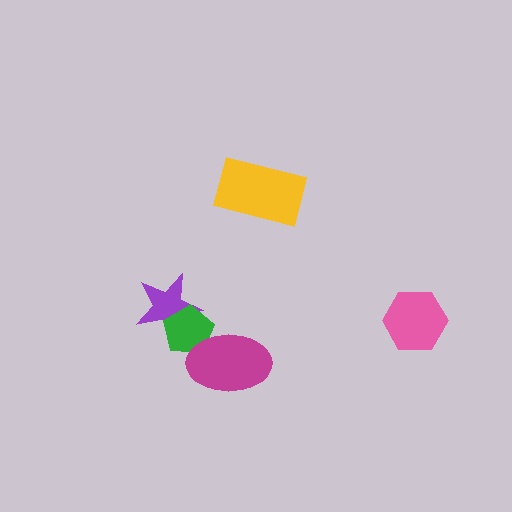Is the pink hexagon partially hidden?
No, no other shape covers it.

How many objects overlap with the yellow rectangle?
0 objects overlap with the yellow rectangle.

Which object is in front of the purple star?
The green pentagon is in front of the purple star.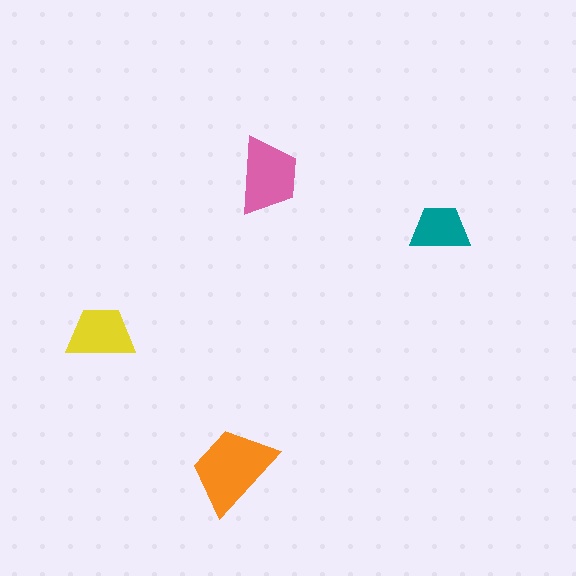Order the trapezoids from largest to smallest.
the orange one, the pink one, the yellow one, the teal one.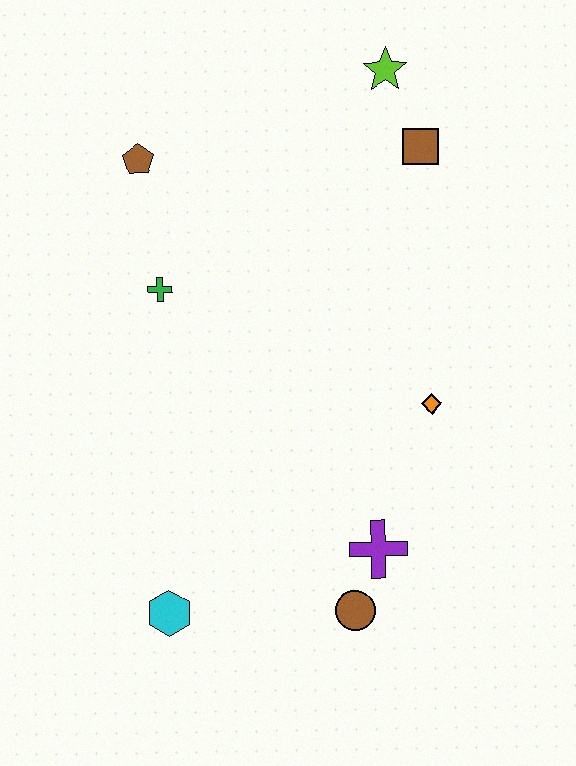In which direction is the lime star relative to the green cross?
The lime star is to the right of the green cross.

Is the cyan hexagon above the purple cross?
No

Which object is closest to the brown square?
The lime star is closest to the brown square.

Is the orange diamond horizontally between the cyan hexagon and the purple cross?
No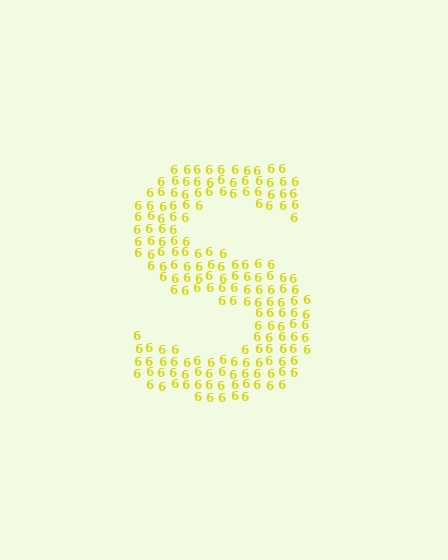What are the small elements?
The small elements are digit 6's.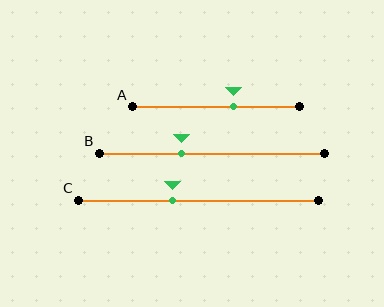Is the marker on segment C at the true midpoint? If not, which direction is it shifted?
No, the marker on segment C is shifted to the left by about 11% of the segment length.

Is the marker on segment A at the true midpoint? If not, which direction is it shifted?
No, the marker on segment A is shifted to the right by about 11% of the segment length.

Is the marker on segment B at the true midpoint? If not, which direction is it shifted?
No, the marker on segment B is shifted to the left by about 13% of the segment length.